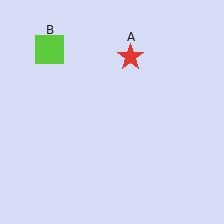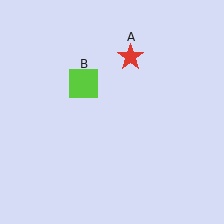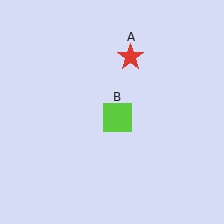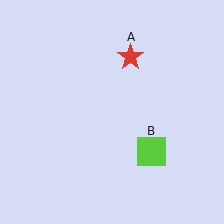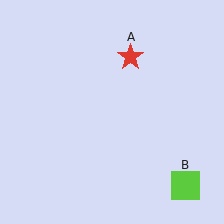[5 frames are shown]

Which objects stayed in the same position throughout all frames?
Red star (object A) remained stationary.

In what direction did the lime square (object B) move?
The lime square (object B) moved down and to the right.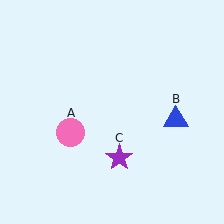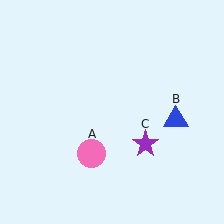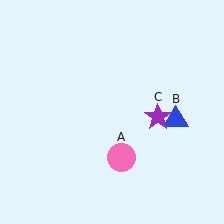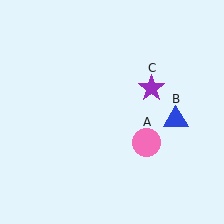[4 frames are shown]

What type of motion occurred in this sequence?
The pink circle (object A), purple star (object C) rotated counterclockwise around the center of the scene.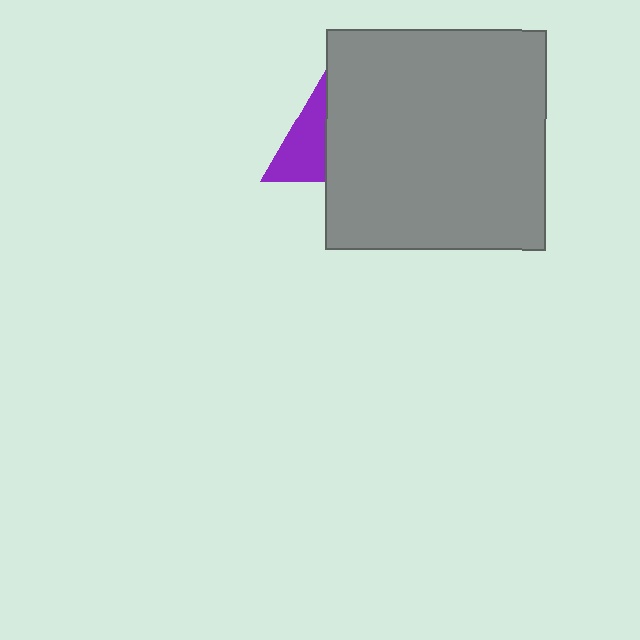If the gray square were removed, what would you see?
You would see the complete purple triangle.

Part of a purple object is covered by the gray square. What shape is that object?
It is a triangle.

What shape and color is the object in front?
The object in front is a gray square.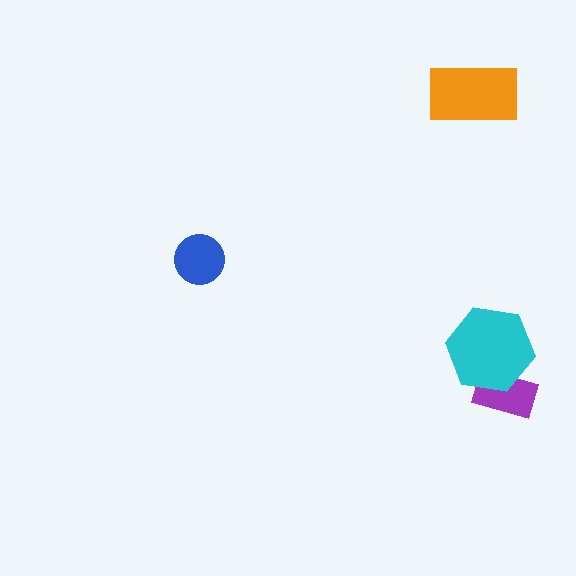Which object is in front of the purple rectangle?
The cyan hexagon is in front of the purple rectangle.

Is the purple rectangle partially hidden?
Yes, it is partially covered by another shape.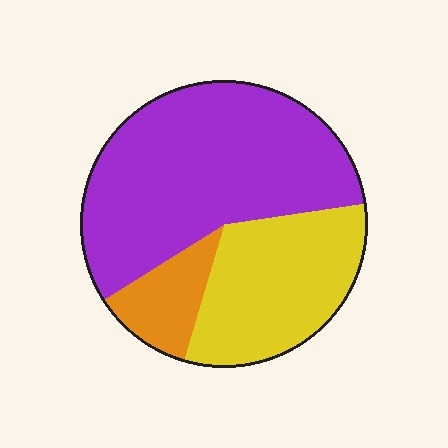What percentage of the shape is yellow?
Yellow takes up between a sixth and a third of the shape.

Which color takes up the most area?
Purple, at roughly 55%.